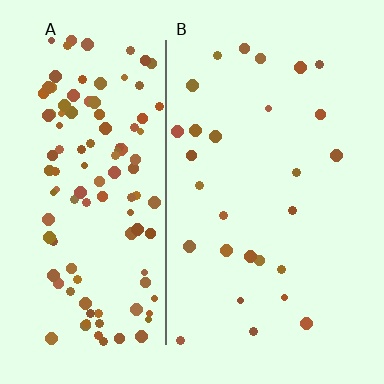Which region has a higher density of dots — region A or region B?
A (the left).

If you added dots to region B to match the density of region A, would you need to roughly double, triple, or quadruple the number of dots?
Approximately quadruple.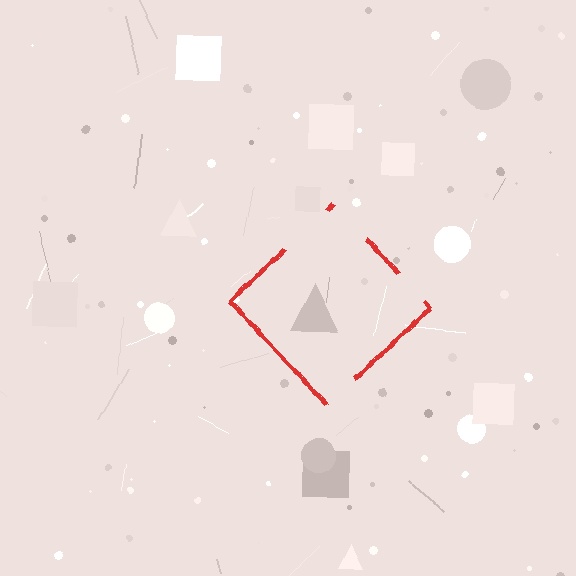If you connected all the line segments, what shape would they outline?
They would outline a diamond.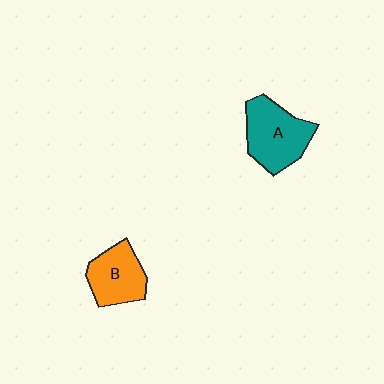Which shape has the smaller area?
Shape B (orange).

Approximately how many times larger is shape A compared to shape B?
Approximately 1.3 times.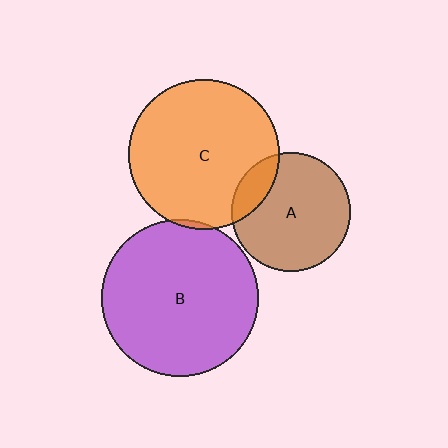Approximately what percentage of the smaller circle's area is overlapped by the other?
Approximately 15%.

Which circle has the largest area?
Circle B (purple).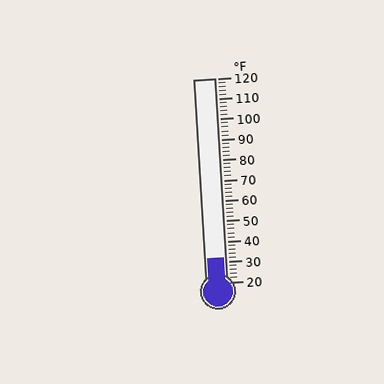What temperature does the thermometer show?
The thermometer shows approximately 32°F.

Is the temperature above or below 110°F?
The temperature is below 110°F.